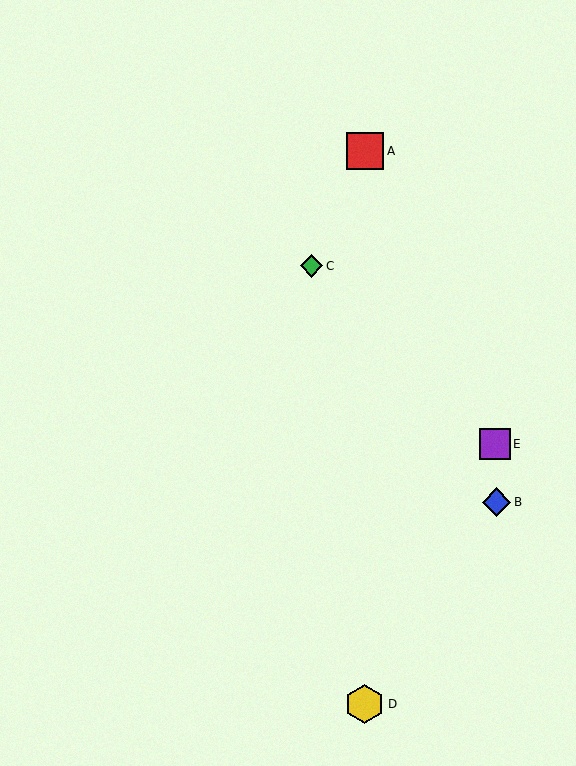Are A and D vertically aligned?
Yes, both are at x≈365.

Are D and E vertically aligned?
No, D is at x≈365 and E is at x≈495.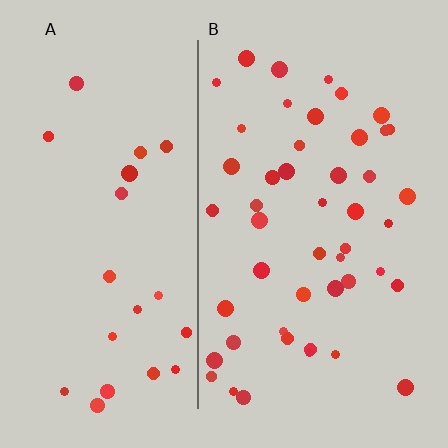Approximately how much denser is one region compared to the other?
Approximately 2.1× — region B over region A.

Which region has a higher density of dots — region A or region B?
B (the right).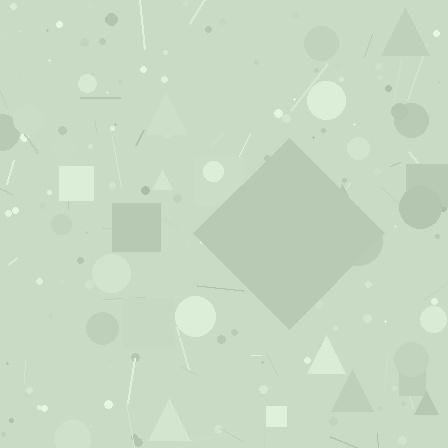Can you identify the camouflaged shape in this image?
The camouflaged shape is a diamond.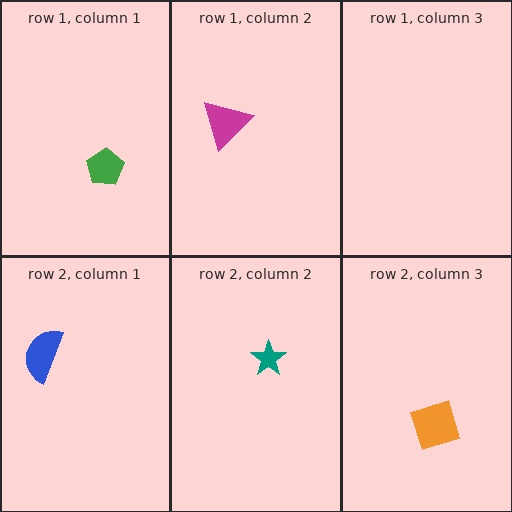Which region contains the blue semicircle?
The row 2, column 1 region.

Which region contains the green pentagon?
The row 1, column 1 region.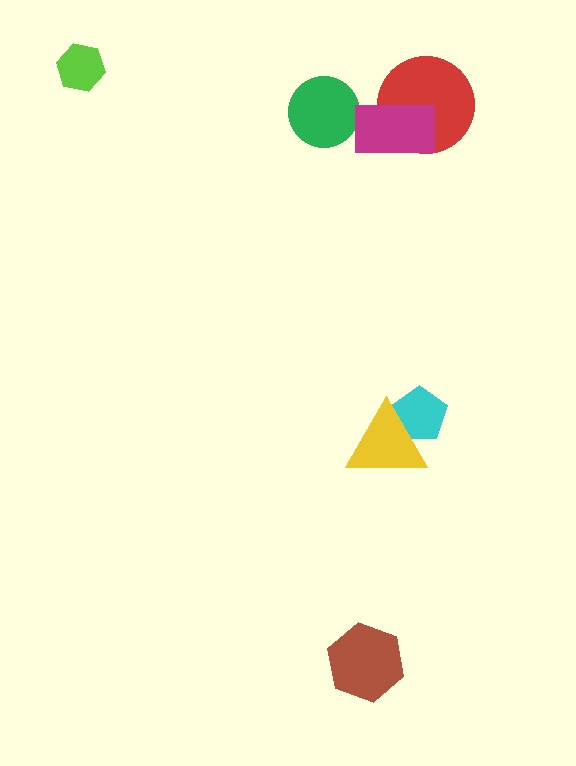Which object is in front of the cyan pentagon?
The yellow triangle is in front of the cyan pentagon.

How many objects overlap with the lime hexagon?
0 objects overlap with the lime hexagon.